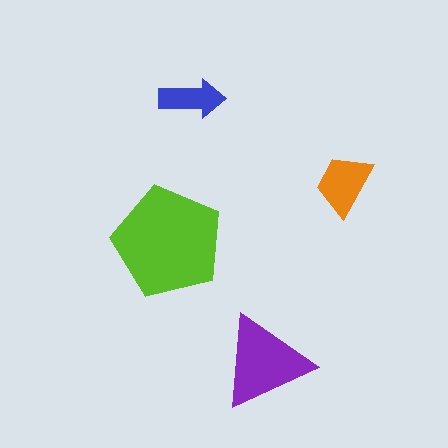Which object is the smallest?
The blue arrow.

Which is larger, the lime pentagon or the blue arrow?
The lime pentagon.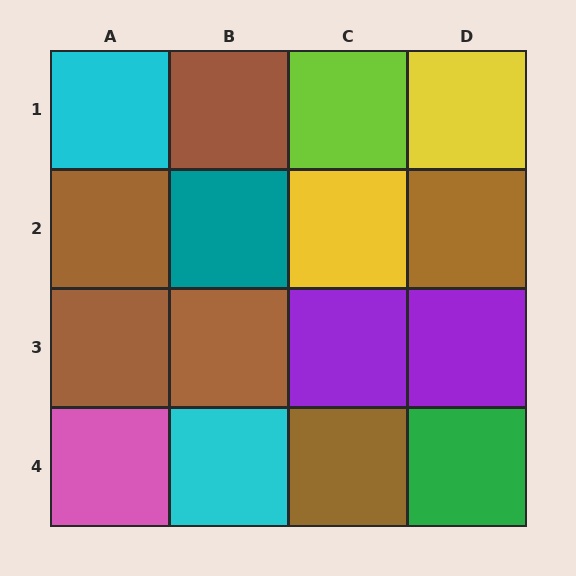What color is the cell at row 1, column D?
Yellow.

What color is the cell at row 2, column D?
Brown.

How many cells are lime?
1 cell is lime.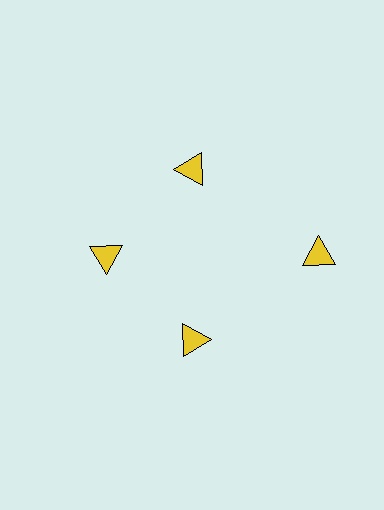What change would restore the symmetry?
The symmetry would be restored by moving it inward, back onto the ring so that all 4 triangles sit at equal angles and equal distance from the center.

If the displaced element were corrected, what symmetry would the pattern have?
It would have 4-fold rotational symmetry — the pattern would map onto itself every 90 degrees.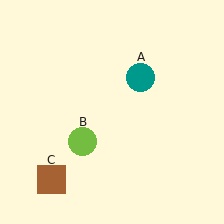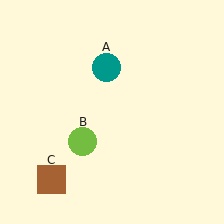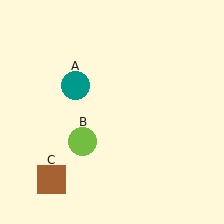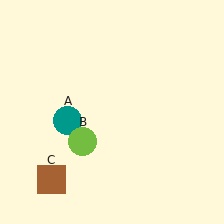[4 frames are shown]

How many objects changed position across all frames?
1 object changed position: teal circle (object A).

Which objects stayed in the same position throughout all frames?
Lime circle (object B) and brown square (object C) remained stationary.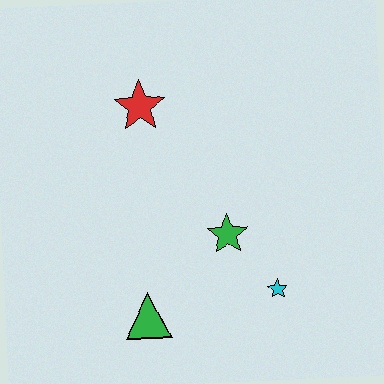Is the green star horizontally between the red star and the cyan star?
Yes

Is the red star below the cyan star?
No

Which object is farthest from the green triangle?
The red star is farthest from the green triangle.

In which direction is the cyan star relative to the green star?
The cyan star is below the green star.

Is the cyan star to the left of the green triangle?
No